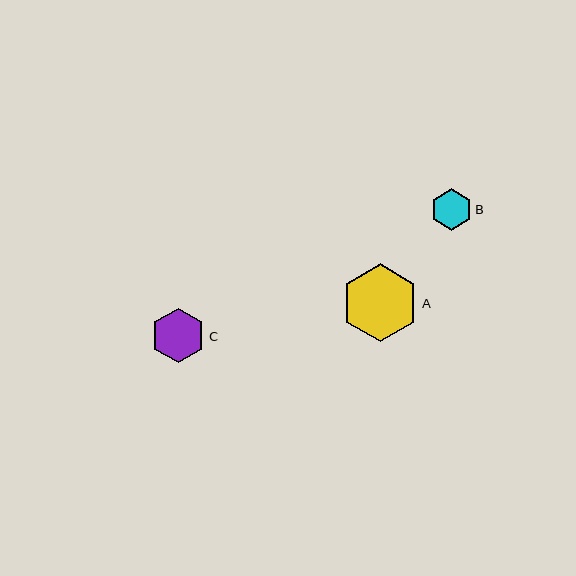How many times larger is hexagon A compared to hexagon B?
Hexagon A is approximately 1.9 times the size of hexagon B.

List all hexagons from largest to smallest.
From largest to smallest: A, C, B.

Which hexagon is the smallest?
Hexagon B is the smallest with a size of approximately 41 pixels.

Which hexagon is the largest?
Hexagon A is the largest with a size of approximately 78 pixels.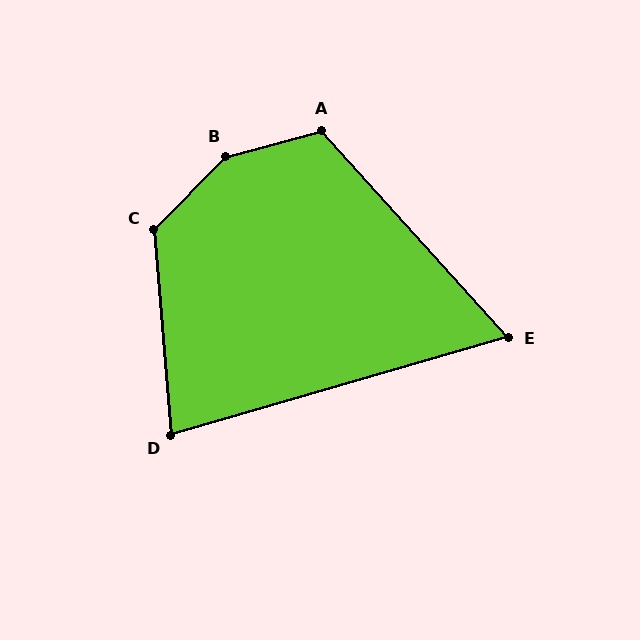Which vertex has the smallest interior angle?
E, at approximately 64 degrees.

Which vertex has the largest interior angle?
B, at approximately 149 degrees.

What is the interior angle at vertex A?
Approximately 117 degrees (obtuse).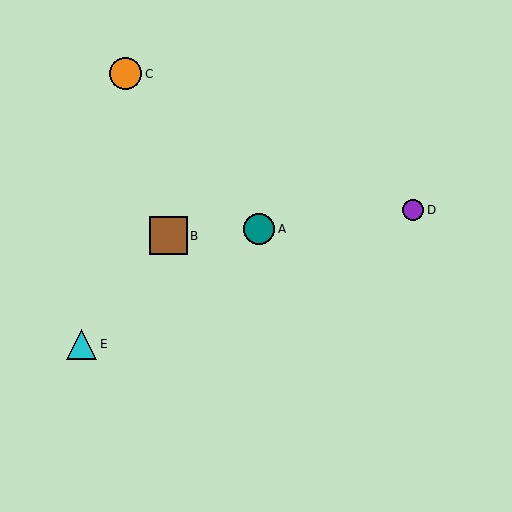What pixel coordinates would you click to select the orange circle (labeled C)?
Click at (126, 74) to select the orange circle C.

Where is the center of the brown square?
The center of the brown square is at (168, 236).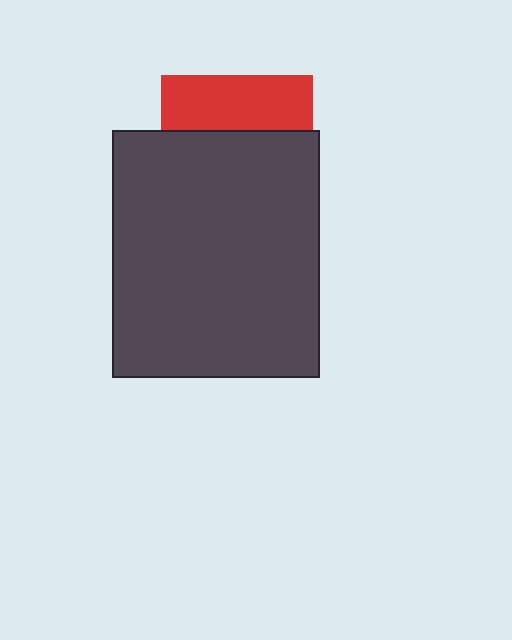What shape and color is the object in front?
The object in front is a dark gray rectangle.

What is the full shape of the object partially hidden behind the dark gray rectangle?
The partially hidden object is a red square.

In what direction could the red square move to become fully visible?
The red square could move up. That would shift it out from behind the dark gray rectangle entirely.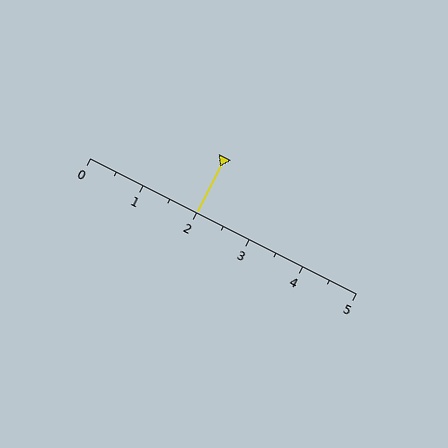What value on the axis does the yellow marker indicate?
The marker indicates approximately 2.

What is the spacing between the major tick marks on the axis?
The major ticks are spaced 1 apart.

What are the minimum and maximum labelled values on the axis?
The axis runs from 0 to 5.